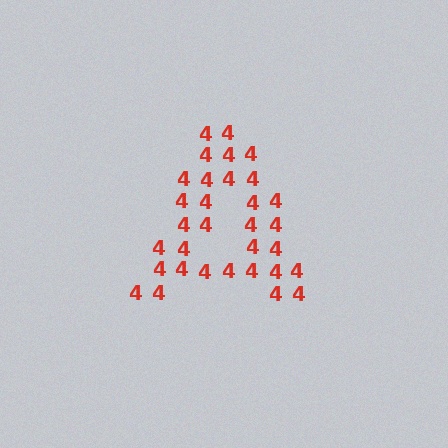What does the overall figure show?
The overall figure shows the letter A.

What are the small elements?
The small elements are digit 4's.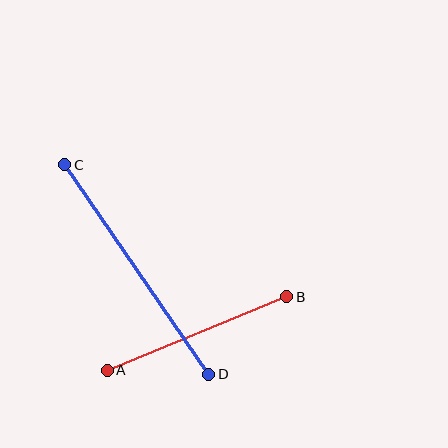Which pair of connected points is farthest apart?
Points C and D are farthest apart.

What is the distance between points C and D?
The distance is approximately 254 pixels.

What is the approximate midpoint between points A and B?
The midpoint is at approximately (197, 334) pixels.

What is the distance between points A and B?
The distance is approximately 194 pixels.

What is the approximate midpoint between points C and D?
The midpoint is at approximately (137, 269) pixels.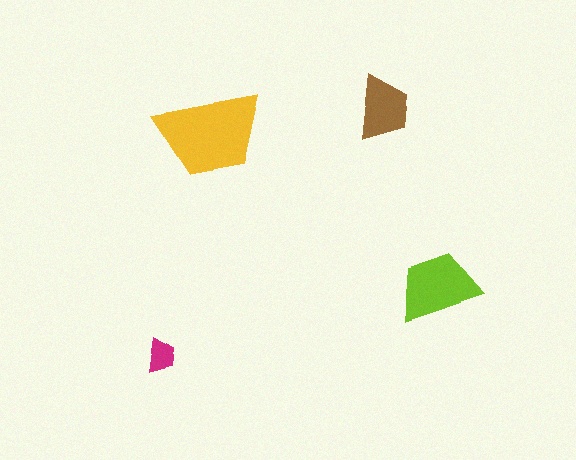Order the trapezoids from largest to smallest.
the yellow one, the lime one, the brown one, the magenta one.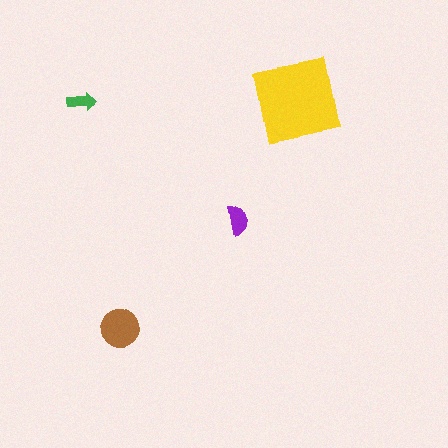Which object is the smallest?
The green arrow.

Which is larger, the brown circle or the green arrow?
The brown circle.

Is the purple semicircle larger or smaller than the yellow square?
Smaller.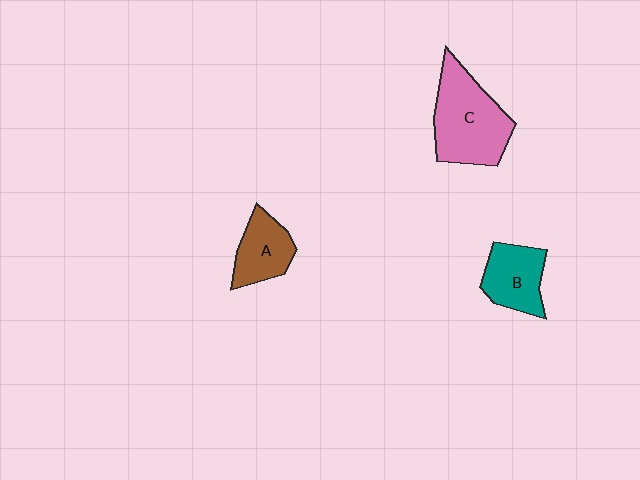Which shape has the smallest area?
Shape A (brown).